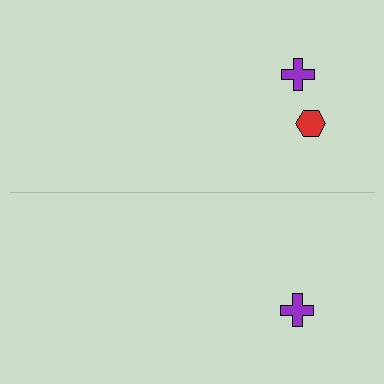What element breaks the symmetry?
A red hexagon is missing from the bottom side.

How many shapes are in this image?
There are 3 shapes in this image.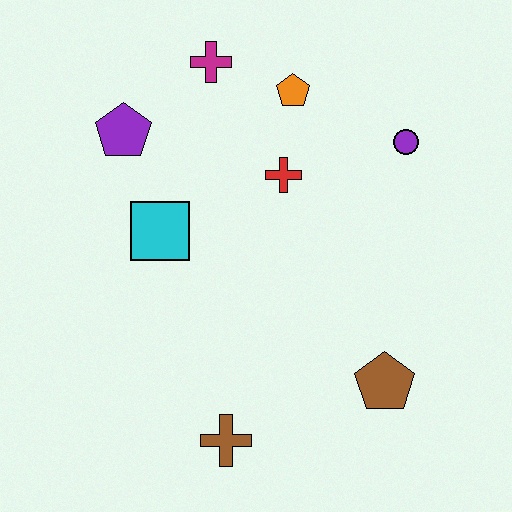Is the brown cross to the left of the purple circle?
Yes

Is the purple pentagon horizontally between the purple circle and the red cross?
No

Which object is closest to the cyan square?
The purple pentagon is closest to the cyan square.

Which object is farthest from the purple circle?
The brown cross is farthest from the purple circle.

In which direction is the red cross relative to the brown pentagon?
The red cross is above the brown pentagon.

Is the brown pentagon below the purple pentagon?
Yes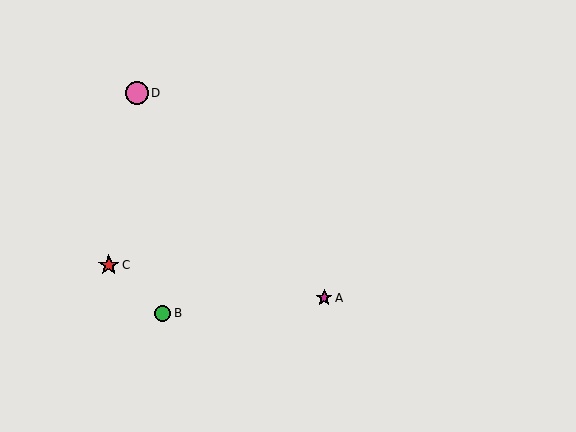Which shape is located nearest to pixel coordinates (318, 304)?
The magenta star (labeled A) at (324, 298) is nearest to that location.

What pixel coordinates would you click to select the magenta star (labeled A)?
Click at (324, 298) to select the magenta star A.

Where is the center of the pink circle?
The center of the pink circle is at (137, 93).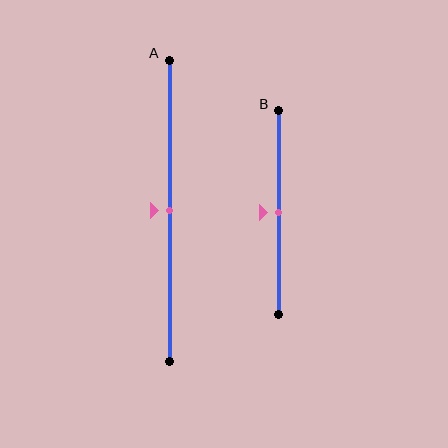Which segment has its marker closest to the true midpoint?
Segment A has its marker closest to the true midpoint.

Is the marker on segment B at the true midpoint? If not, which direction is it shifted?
Yes, the marker on segment B is at the true midpoint.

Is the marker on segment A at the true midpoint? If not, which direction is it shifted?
Yes, the marker on segment A is at the true midpoint.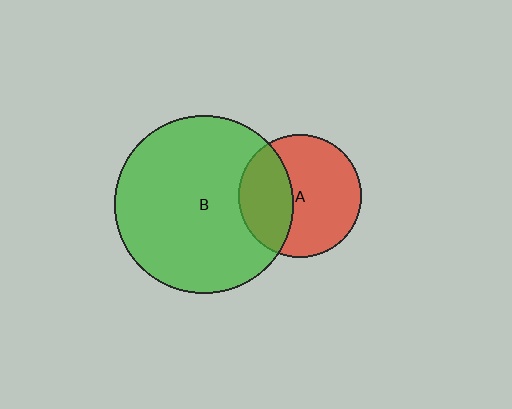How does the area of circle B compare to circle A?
Approximately 2.1 times.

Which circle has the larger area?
Circle B (green).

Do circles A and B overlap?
Yes.